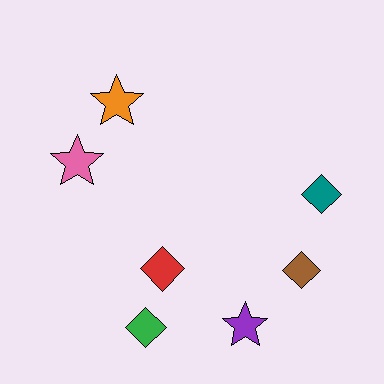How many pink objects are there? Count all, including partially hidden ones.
There is 1 pink object.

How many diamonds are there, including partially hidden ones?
There are 4 diamonds.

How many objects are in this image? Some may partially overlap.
There are 7 objects.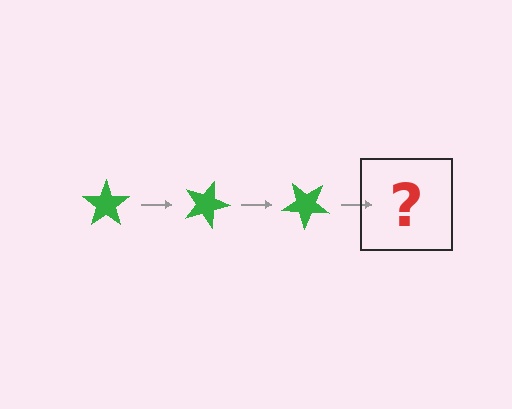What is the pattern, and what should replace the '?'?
The pattern is that the star rotates 20 degrees each step. The '?' should be a green star rotated 60 degrees.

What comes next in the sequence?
The next element should be a green star rotated 60 degrees.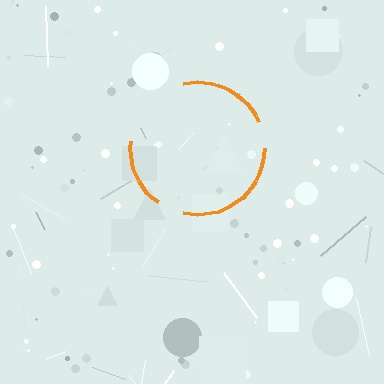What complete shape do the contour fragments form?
The contour fragments form a circle.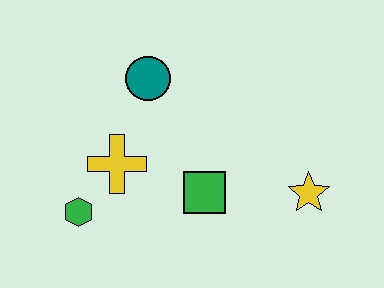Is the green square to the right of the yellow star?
No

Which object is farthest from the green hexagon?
The yellow star is farthest from the green hexagon.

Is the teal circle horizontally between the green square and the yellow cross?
Yes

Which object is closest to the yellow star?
The green square is closest to the yellow star.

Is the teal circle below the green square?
No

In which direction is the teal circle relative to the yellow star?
The teal circle is to the left of the yellow star.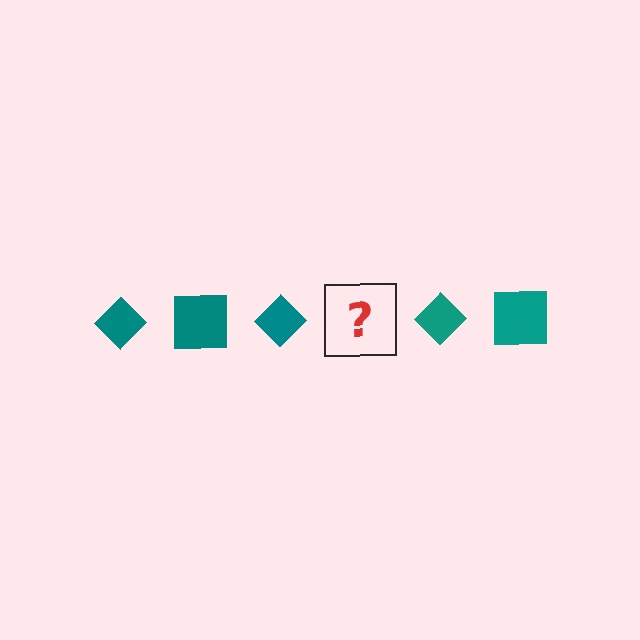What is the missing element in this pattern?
The missing element is a teal square.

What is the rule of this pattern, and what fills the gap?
The rule is that the pattern cycles through diamond, square shapes in teal. The gap should be filled with a teal square.